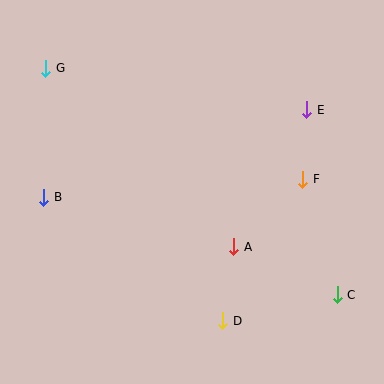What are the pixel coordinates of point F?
Point F is at (303, 179).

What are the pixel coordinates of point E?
Point E is at (307, 110).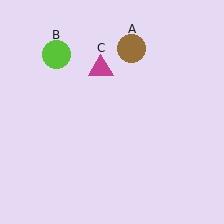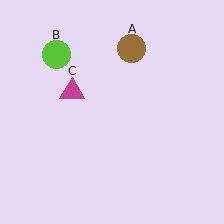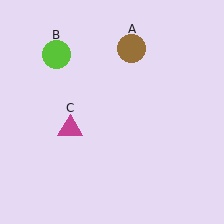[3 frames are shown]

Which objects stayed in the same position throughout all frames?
Brown circle (object A) and lime circle (object B) remained stationary.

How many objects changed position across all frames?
1 object changed position: magenta triangle (object C).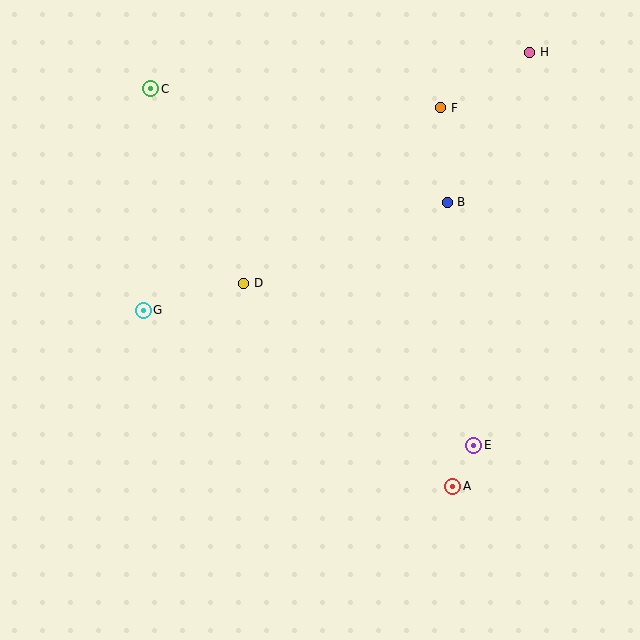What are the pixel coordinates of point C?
Point C is at (151, 89).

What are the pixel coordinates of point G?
Point G is at (143, 310).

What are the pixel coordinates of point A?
Point A is at (453, 486).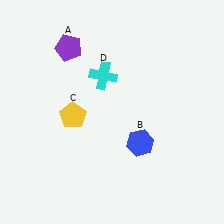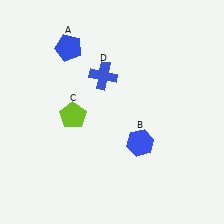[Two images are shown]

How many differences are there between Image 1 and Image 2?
There are 3 differences between the two images.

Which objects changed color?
A changed from purple to blue. C changed from yellow to lime. D changed from cyan to blue.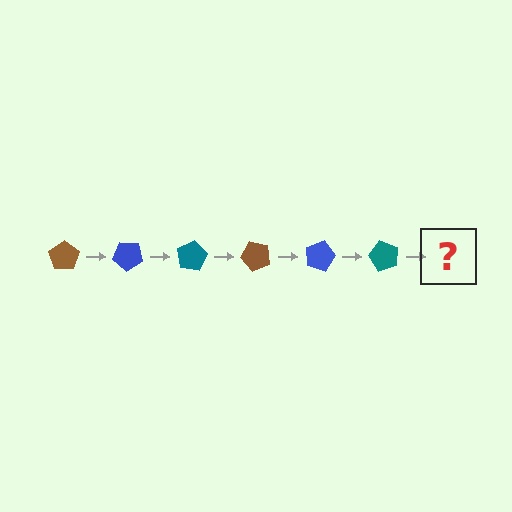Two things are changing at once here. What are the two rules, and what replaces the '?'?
The two rules are that it rotates 40 degrees each step and the color cycles through brown, blue, and teal. The '?' should be a brown pentagon, rotated 240 degrees from the start.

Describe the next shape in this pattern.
It should be a brown pentagon, rotated 240 degrees from the start.